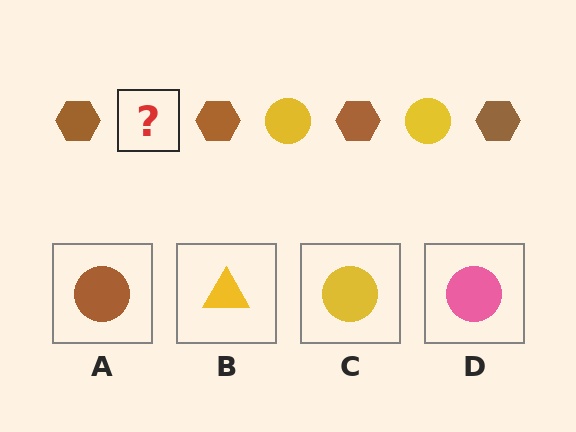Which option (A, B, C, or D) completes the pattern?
C.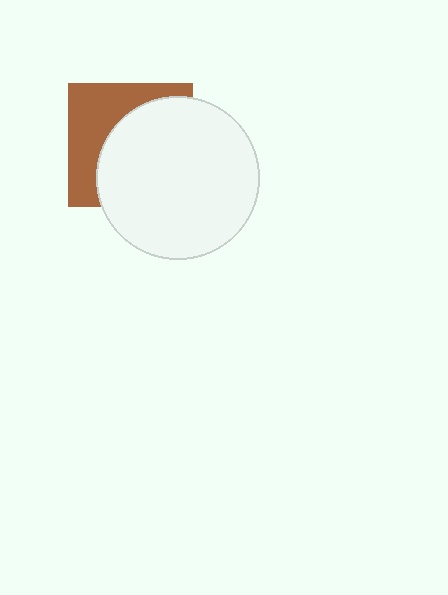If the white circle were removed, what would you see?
You would see the complete brown square.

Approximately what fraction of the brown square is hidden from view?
Roughly 60% of the brown square is hidden behind the white circle.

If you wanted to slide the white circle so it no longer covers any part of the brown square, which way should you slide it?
Slide it toward the lower-right — that is the most direct way to separate the two shapes.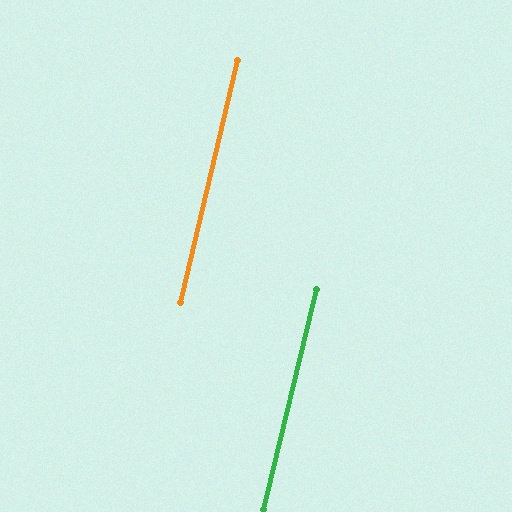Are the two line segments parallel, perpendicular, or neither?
Parallel — their directions differ by only 0.3°.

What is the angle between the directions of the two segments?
Approximately 0 degrees.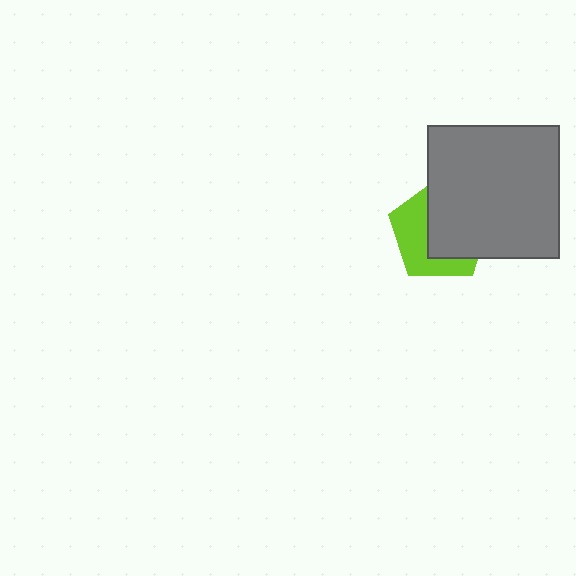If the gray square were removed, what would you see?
You would see the complete lime pentagon.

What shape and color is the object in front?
The object in front is a gray square.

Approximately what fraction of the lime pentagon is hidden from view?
Roughly 56% of the lime pentagon is hidden behind the gray square.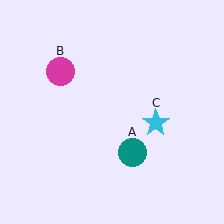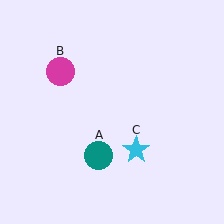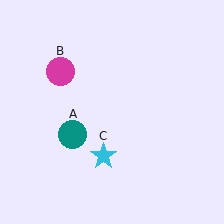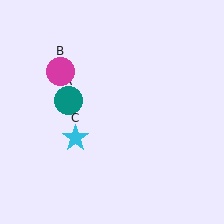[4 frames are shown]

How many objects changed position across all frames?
2 objects changed position: teal circle (object A), cyan star (object C).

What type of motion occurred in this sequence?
The teal circle (object A), cyan star (object C) rotated clockwise around the center of the scene.